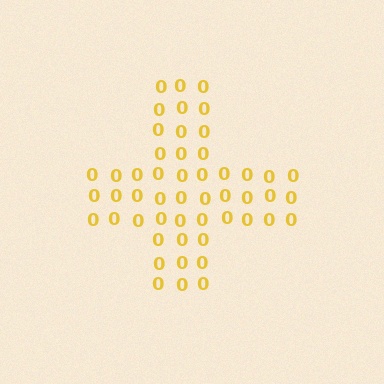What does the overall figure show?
The overall figure shows a cross.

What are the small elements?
The small elements are digit 0's.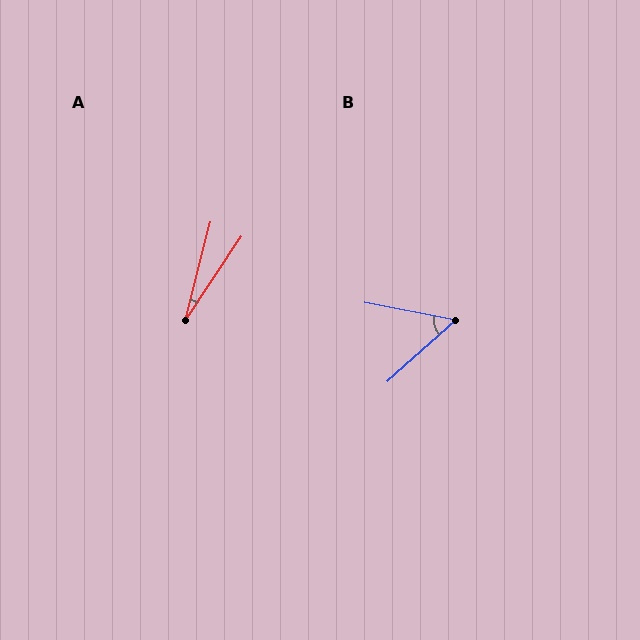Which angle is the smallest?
A, at approximately 19 degrees.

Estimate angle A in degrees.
Approximately 19 degrees.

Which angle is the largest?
B, at approximately 53 degrees.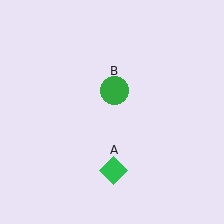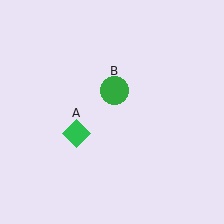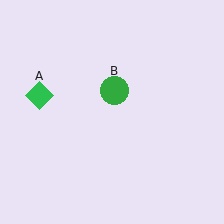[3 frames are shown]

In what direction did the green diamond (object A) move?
The green diamond (object A) moved up and to the left.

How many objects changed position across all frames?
1 object changed position: green diamond (object A).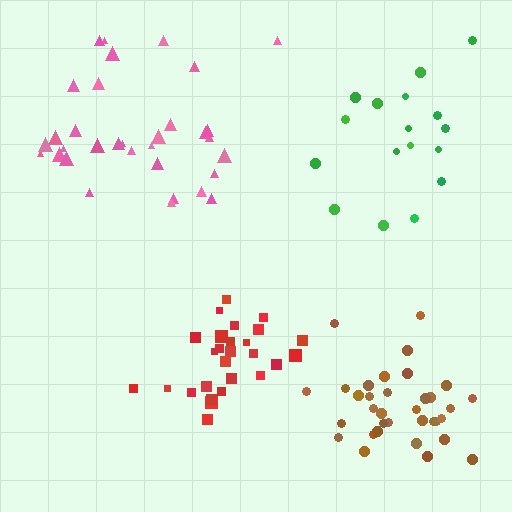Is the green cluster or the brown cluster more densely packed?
Brown.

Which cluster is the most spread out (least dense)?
Green.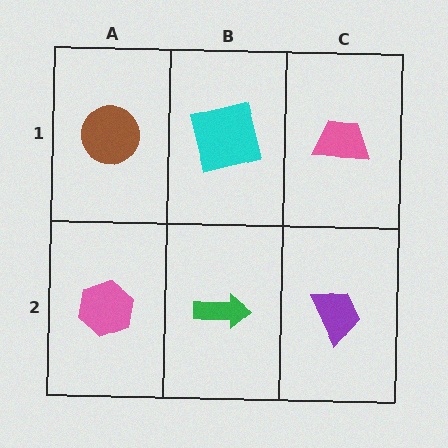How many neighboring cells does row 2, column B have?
3.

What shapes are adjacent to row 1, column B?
A green arrow (row 2, column B), a brown circle (row 1, column A), a pink trapezoid (row 1, column C).